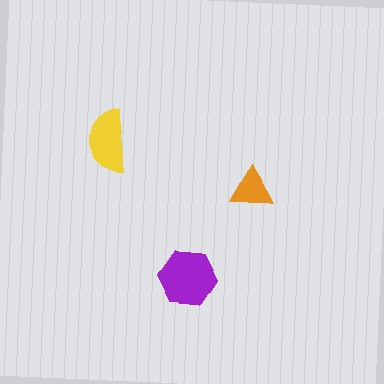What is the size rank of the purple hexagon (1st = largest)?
1st.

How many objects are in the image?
There are 3 objects in the image.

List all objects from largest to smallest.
The purple hexagon, the yellow semicircle, the orange triangle.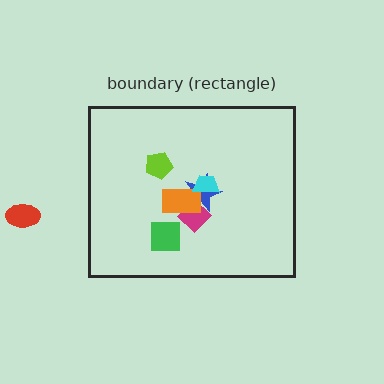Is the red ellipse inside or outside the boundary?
Outside.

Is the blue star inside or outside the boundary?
Inside.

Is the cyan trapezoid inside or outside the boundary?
Inside.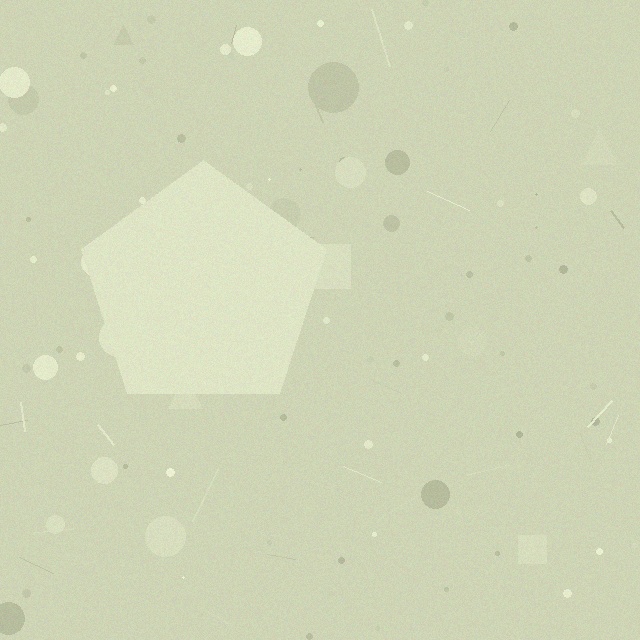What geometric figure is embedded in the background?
A pentagon is embedded in the background.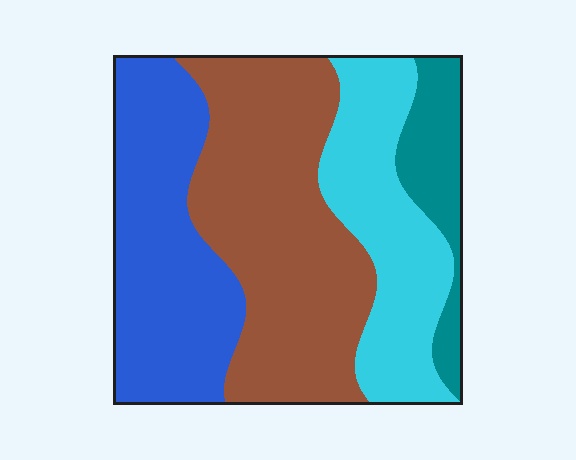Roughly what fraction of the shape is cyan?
Cyan covers around 25% of the shape.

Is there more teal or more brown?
Brown.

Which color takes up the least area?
Teal, at roughly 10%.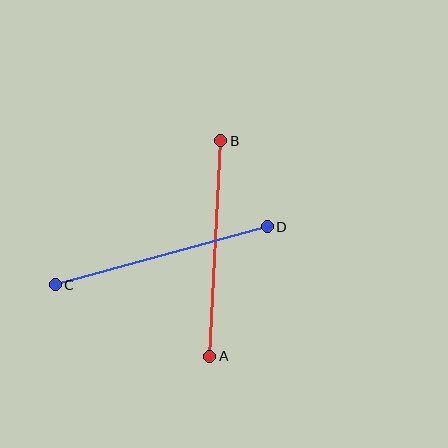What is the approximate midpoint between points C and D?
The midpoint is at approximately (161, 256) pixels.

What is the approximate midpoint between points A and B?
The midpoint is at approximately (215, 248) pixels.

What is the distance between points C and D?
The distance is approximately 220 pixels.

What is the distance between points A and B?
The distance is approximately 216 pixels.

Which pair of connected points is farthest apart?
Points C and D are farthest apart.